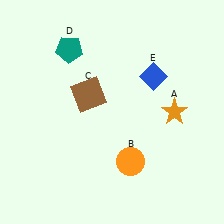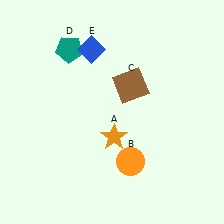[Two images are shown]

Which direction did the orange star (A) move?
The orange star (A) moved left.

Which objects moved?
The objects that moved are: the orange star (A), the brown square (C), the blue diamond (E).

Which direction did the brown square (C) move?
The brown square (C) moved right.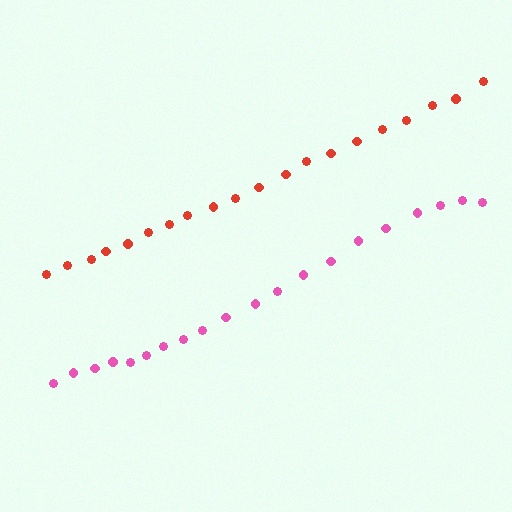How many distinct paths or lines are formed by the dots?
There are 2 distinct paths.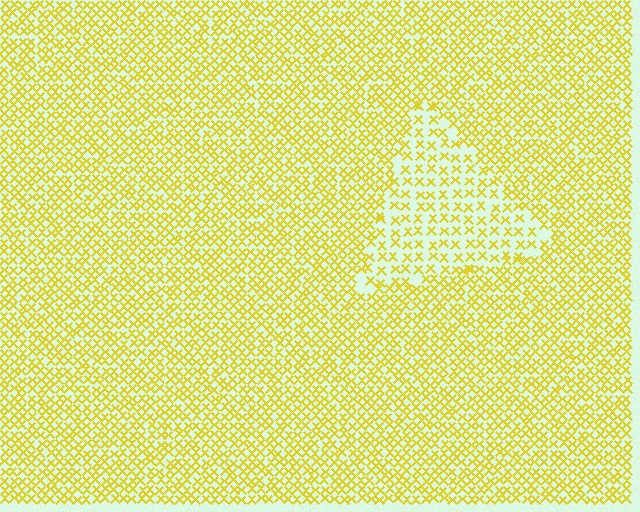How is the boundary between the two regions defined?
The boundary is defined by a change in element density (approximately 1.9x ratio). All elements are the same color, size, and shape.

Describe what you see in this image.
The image contains small yellow elements arranged at two different densities. A triangle-shaped region is visible where the elements are less densely packed than the surrounding area.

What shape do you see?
I see a triangle.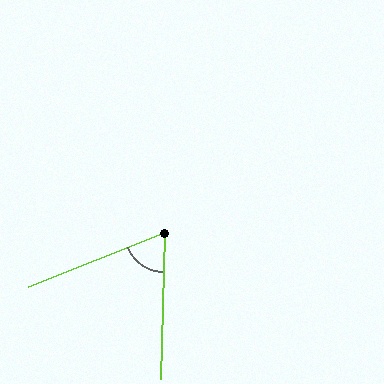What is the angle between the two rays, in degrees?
Approximately 67 degrees.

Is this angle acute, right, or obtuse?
It is acute.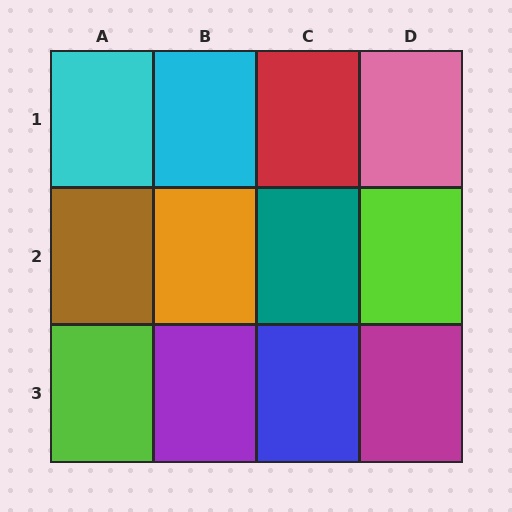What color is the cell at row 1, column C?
Red.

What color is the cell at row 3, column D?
Magenta.